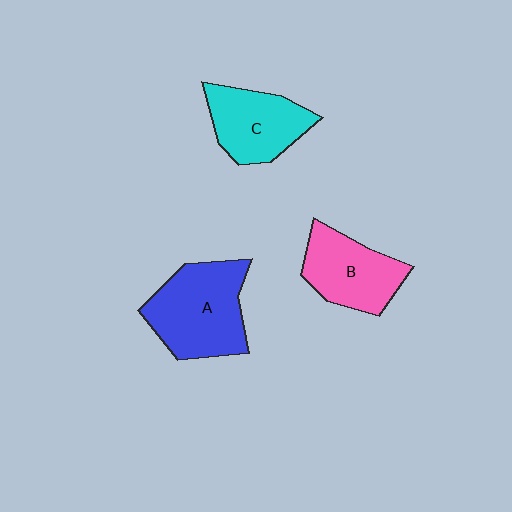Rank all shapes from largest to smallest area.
From largest to smallest: A (blue), B (pink), C (cyan).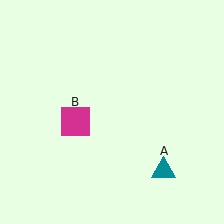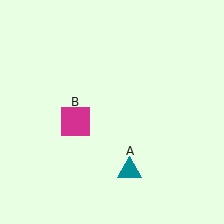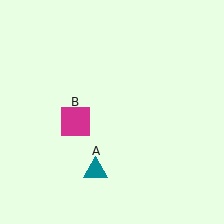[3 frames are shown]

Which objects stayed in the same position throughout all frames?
Magenta square (object B) remained stationary.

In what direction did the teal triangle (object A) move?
The teal triangle (object A) moved left.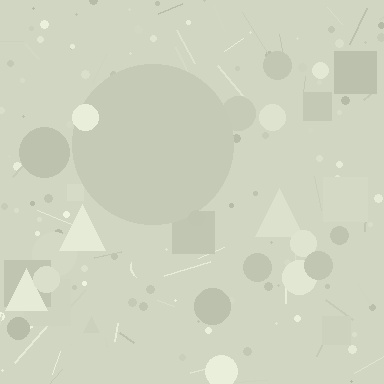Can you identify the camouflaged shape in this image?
The camouflaged shape is a circle.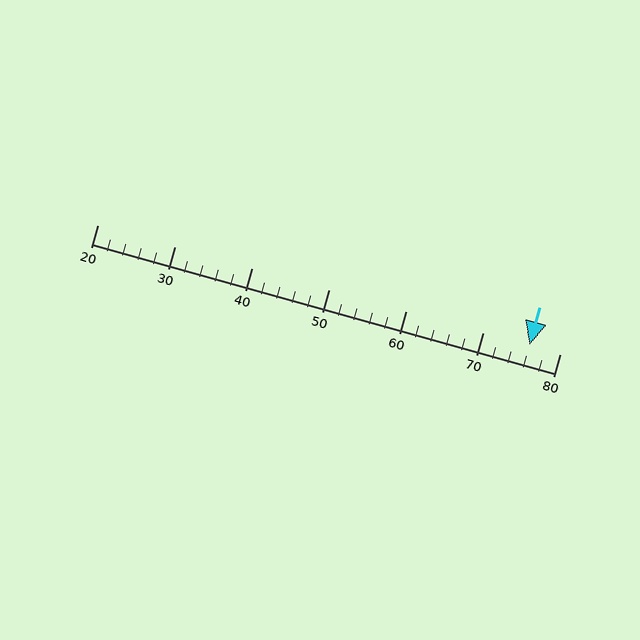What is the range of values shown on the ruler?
The ruler shows values from 20 to 80.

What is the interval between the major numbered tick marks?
The major tick marks are spaced 10 units apart.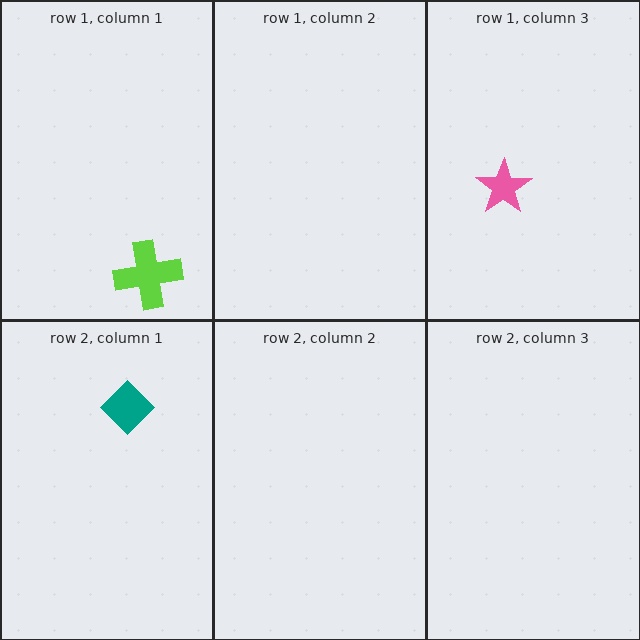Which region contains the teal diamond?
The row 2, column 1 region.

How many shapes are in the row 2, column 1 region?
1.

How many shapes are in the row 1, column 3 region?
1.